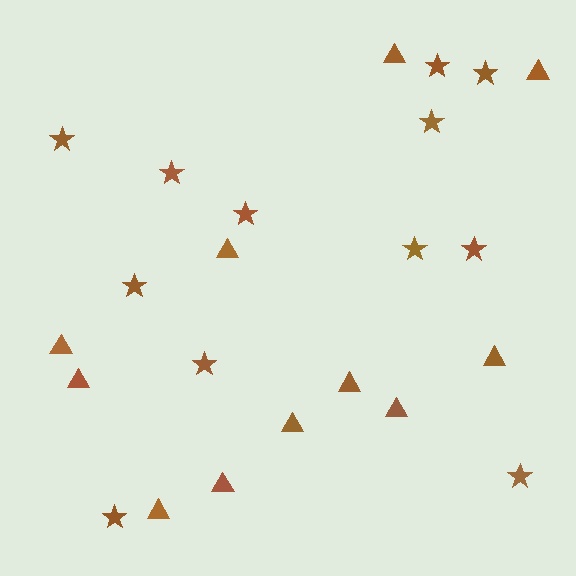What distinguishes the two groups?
There are 2 groups: one group of triangles (11) and one group of stars (12).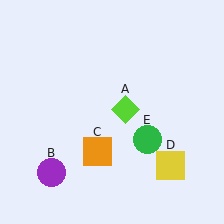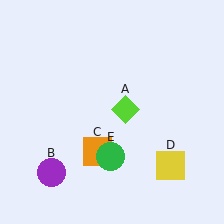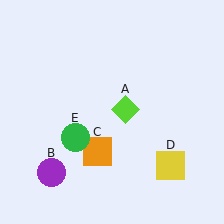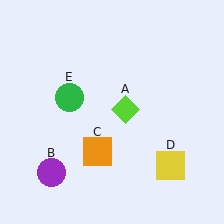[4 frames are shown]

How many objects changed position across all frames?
1 object changed position: green circle (object E).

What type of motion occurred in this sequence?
The green circle (object E) rotated clockwise around the center of the scene.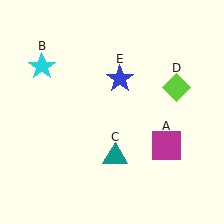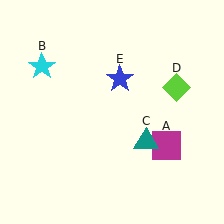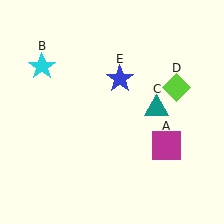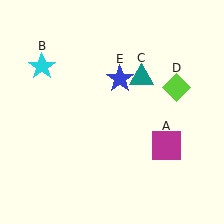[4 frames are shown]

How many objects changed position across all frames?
1 object changed position: teal triangle (object C).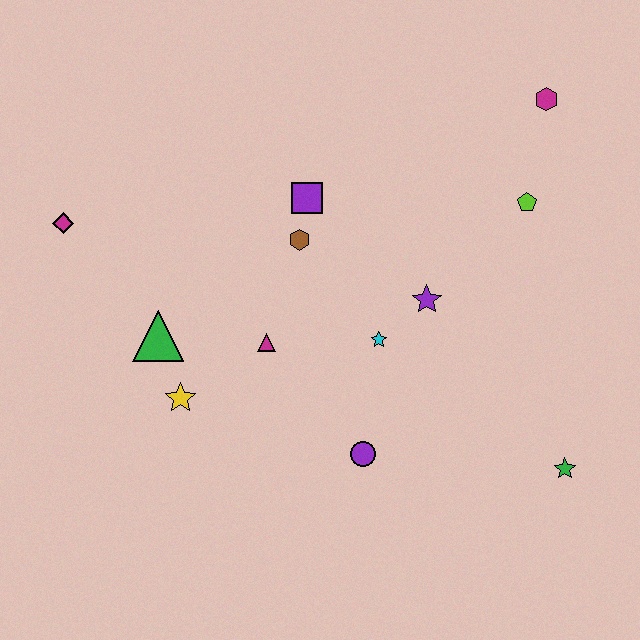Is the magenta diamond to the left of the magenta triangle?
Yes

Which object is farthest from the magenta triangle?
The magenta hexagon is farthest from the magenta triangle.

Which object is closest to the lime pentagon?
The magenta hexagon is closest to the lime pentagon.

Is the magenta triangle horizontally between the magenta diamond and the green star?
Yes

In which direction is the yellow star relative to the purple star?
The yellow star is to the left of the purple star.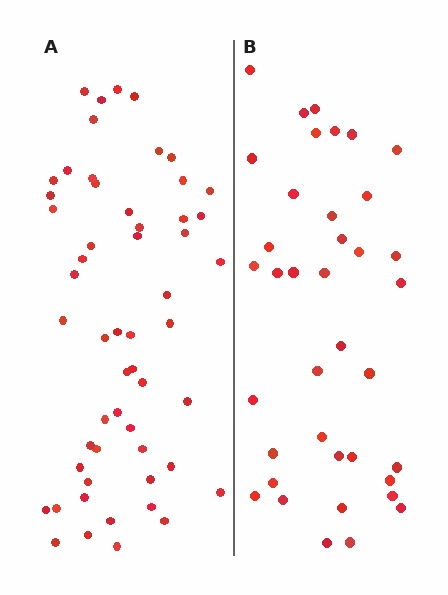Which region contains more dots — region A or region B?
Region A (the left region) has more dots.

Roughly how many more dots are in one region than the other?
Region A has approximately 15 more dots than region B.